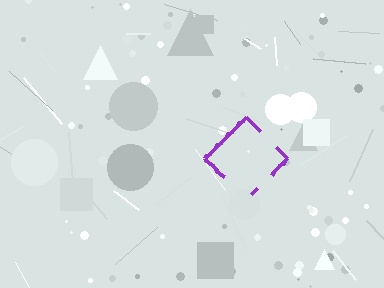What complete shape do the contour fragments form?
The contour fragments form a diamond.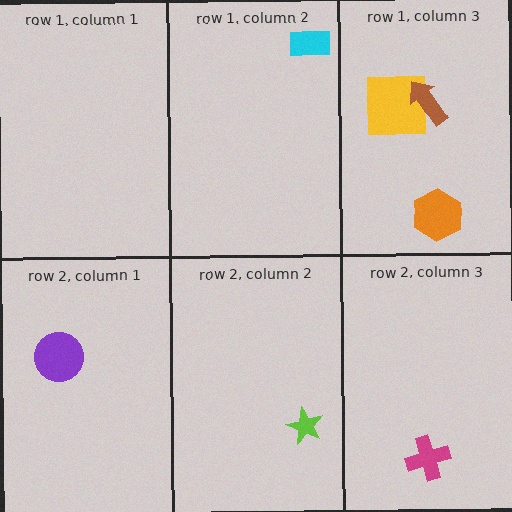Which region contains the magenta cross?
The row 2, column 3 region.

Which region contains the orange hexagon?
The row 1, column 3 region.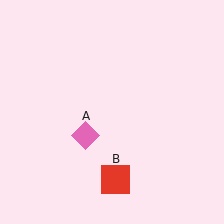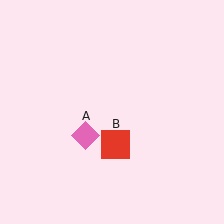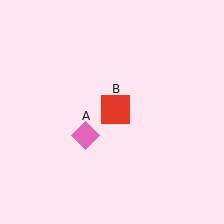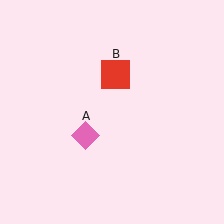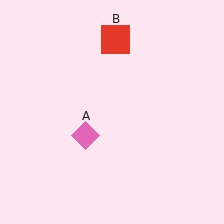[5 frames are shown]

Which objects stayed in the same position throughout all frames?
Pink diamond (object A) remained stationary.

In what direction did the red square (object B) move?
The red square (object B) moved up.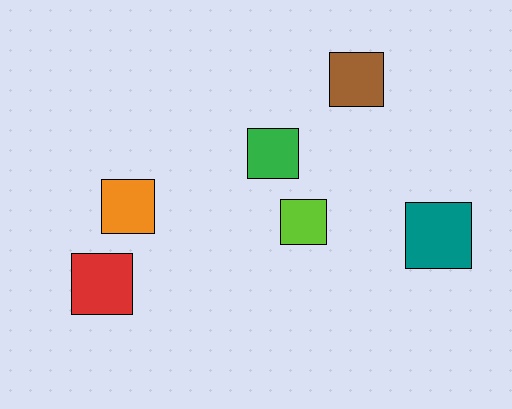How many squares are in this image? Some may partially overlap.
There are 6 squares.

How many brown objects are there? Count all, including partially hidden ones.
There is 1 brown object.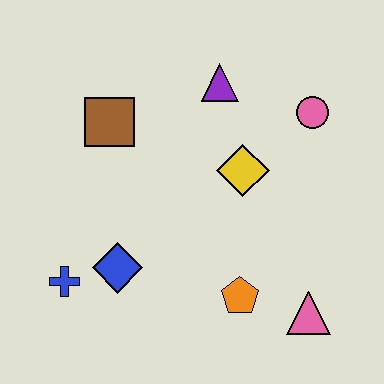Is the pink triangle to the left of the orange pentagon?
No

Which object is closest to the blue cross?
The blue diamond is closest to the blue cross.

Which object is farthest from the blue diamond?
The pink circle is farthest from the blue diamond.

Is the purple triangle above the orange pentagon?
Yes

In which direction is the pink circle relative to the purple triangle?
The pink circle is to the right of the purple triangle.